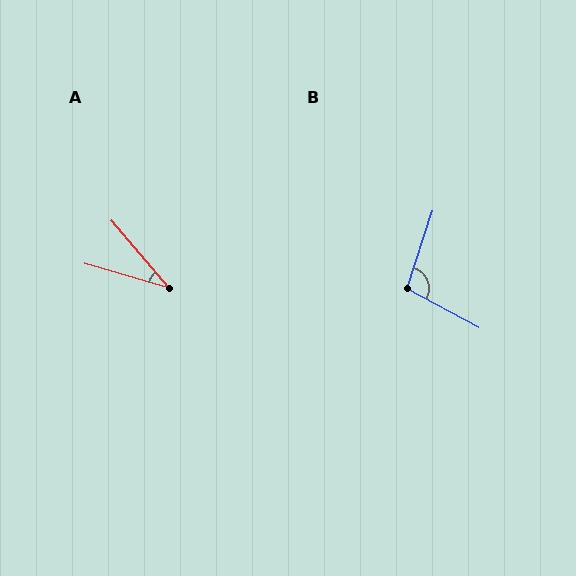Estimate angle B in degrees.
Approximately 100 degrees.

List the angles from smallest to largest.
A (34°), B (100°).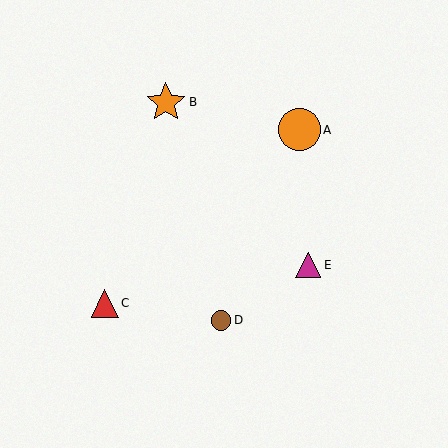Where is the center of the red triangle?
The center of the red triangle is at (105, 304).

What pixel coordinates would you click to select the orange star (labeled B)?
Click at (166, 102) to select the orange star B.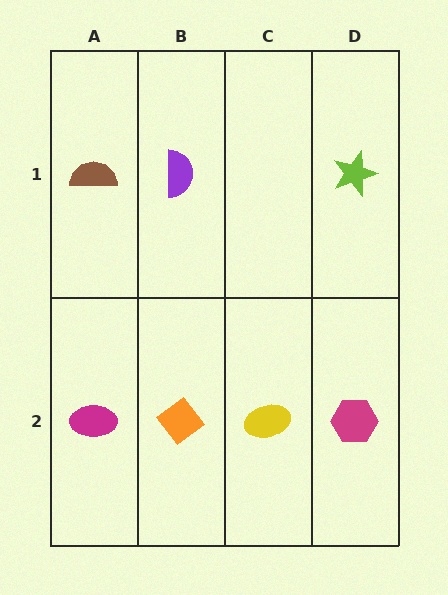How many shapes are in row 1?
3 shapes.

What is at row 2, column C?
A yellow ellipse.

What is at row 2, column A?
A magenta ellipse.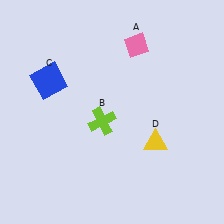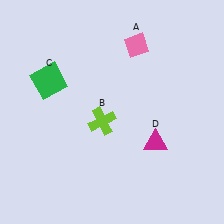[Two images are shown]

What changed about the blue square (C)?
In Image 1, C is blue. In Image 2, it changed to green.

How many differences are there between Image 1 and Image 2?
There are 2 differences between the two images.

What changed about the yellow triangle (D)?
In Image 1, D is yellow. In Image 2, it changed to magenta.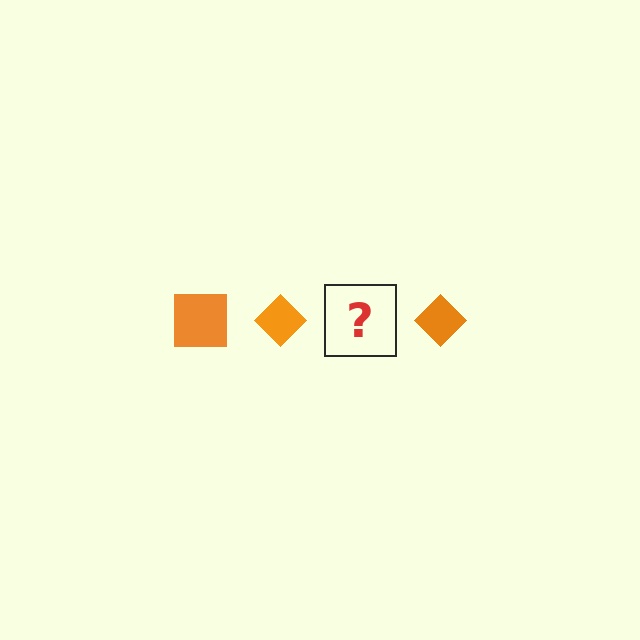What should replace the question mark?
The question mark should be replaced with an orange square.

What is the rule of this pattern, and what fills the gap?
The rule is that the pattern cycles through square, diamond shapes in orange. The gap should be filled with an orange square.